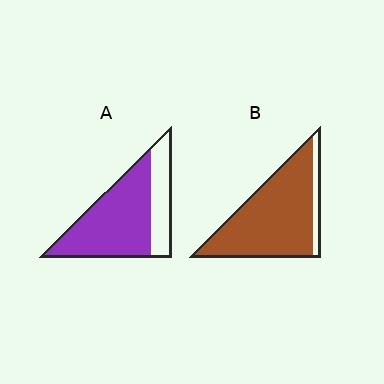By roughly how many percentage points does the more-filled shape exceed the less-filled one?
By roughly 15 percentage points (B over A).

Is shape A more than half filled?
Yes.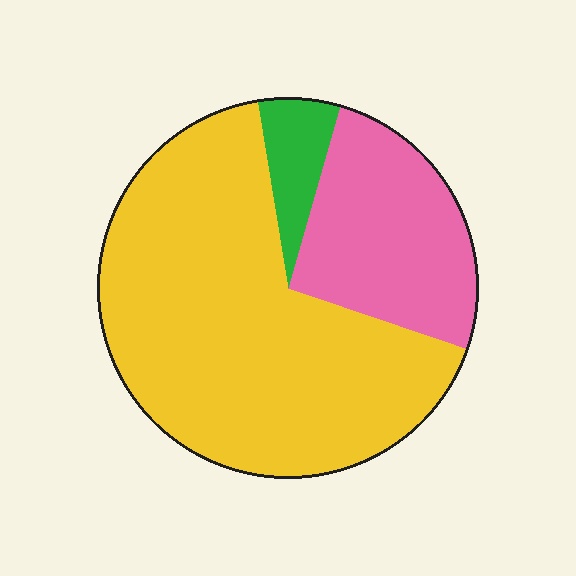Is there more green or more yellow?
Yellow.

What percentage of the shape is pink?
Pink takes up about one quarter (1/4) of the shape.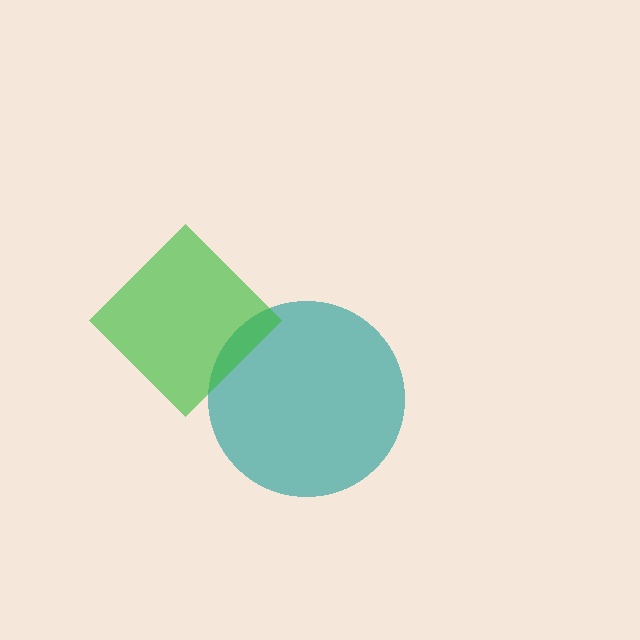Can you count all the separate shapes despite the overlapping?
Yes, there are 2 separate shapes.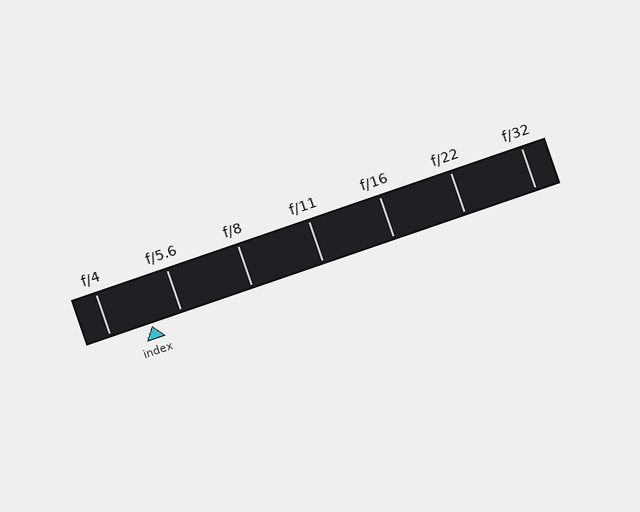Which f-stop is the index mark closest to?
The index mark is closest to f/5.6.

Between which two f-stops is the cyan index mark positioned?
The index mark is between f/4 and f/5.6.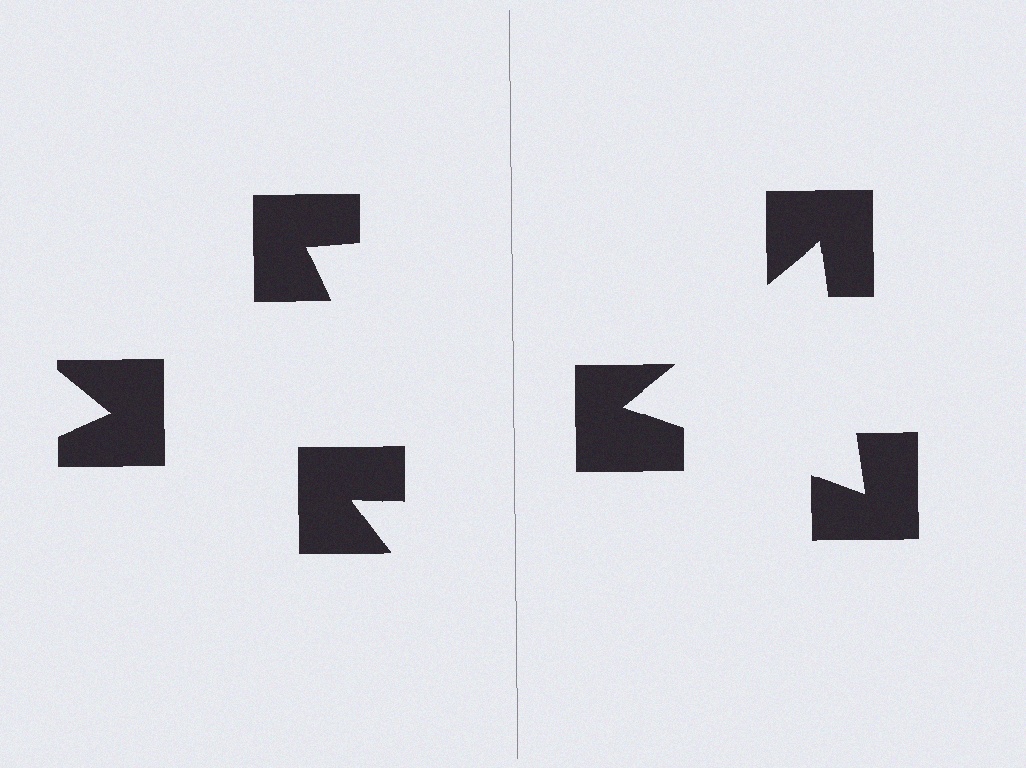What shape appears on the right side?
An illusory triangle.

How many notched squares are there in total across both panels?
6 — 3 on each side.